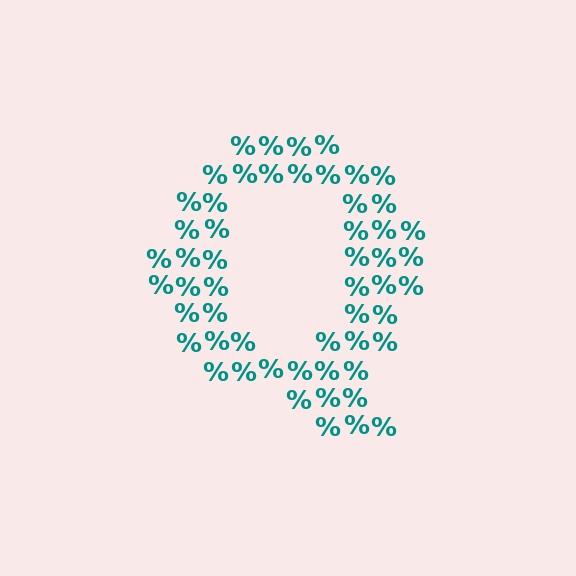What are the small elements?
The small elements are percent signs.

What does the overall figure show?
The overall figure shows the letter Q.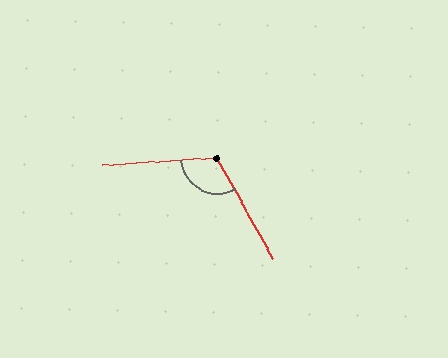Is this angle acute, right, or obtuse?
It is obtuse.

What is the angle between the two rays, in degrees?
Approximately 115 degrees.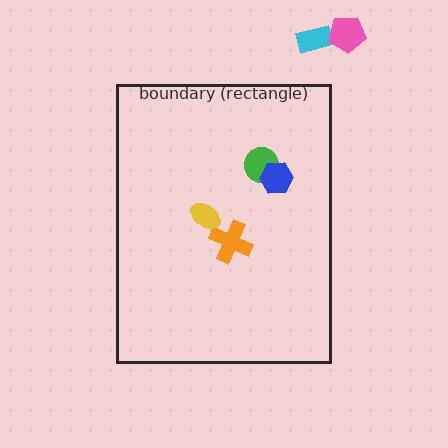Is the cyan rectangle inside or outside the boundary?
Outside.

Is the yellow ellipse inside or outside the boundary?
Inside.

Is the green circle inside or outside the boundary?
Inside.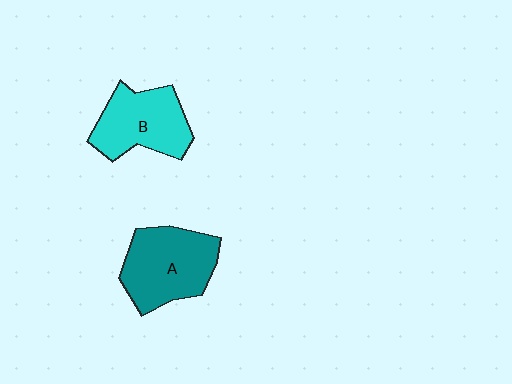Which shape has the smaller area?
Shape B (cyan).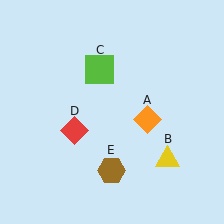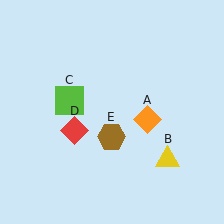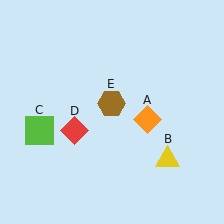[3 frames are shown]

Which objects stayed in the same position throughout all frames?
Orange diamond (object A) and yellow triangle (object B) and red diamond (object D) remained stationary.